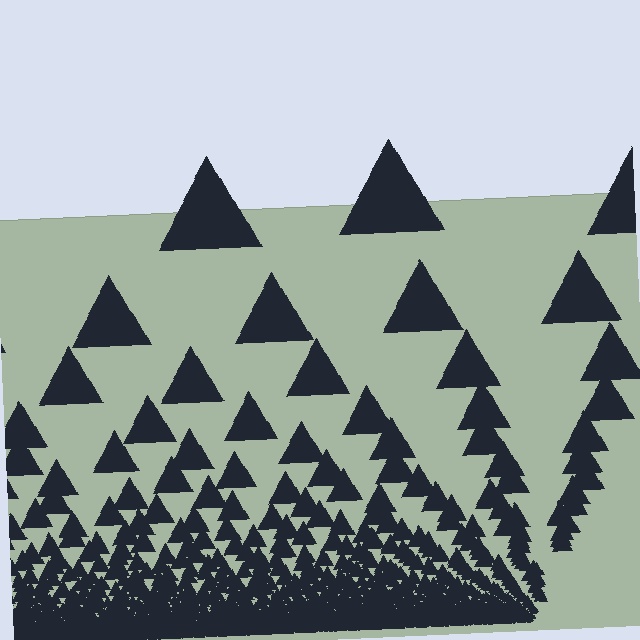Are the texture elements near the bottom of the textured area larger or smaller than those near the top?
Smaller. The gradient is inverted — elements near the bottom are smaller and denser.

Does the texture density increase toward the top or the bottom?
Density increases toward the bottom.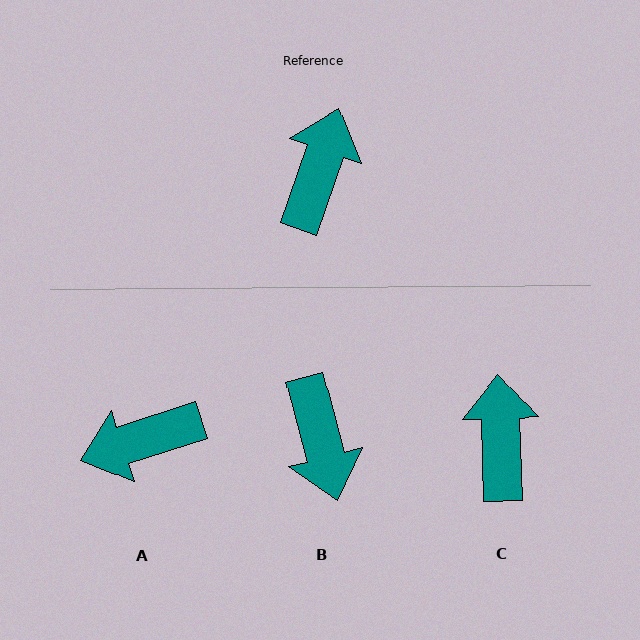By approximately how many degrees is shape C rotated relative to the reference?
Approximately 21 degrees counter-clockwise.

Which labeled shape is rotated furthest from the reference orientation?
B, about 146 degrees away.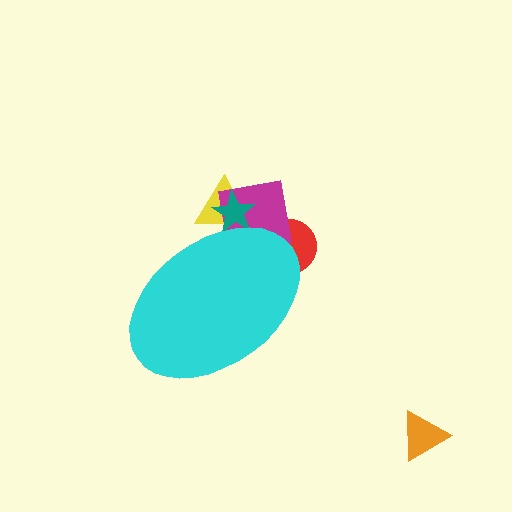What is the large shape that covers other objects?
A cyan ellipse.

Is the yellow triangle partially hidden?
Yes, the yellow triangle is partially hidden behind the cyan ellipse.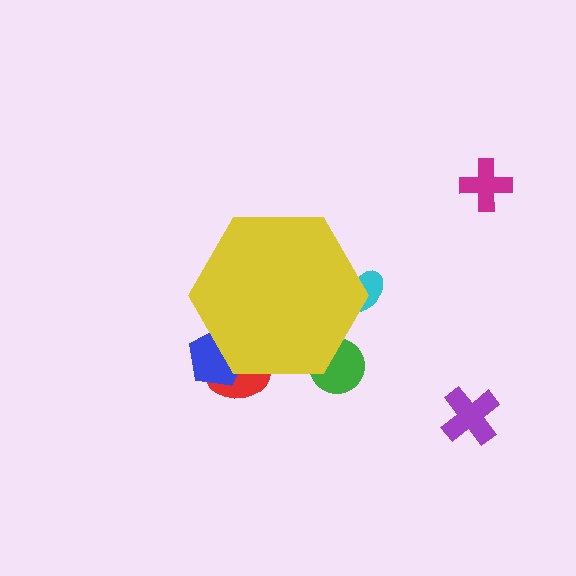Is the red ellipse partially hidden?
Yes, the red ellipse is partially hidden behind the yellow hexagon.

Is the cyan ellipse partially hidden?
Yes, the cyan ellipse is partially hidden behind the yellow hexagon.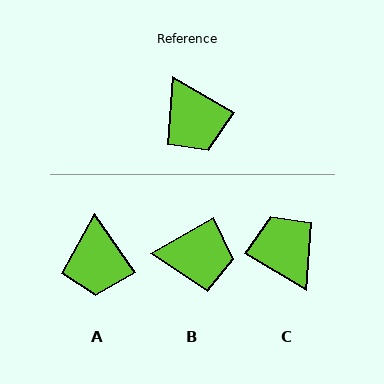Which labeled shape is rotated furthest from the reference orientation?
C, about 180 degrees away.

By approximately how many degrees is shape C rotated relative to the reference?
Approximately 180 degrees counter-clockwise.